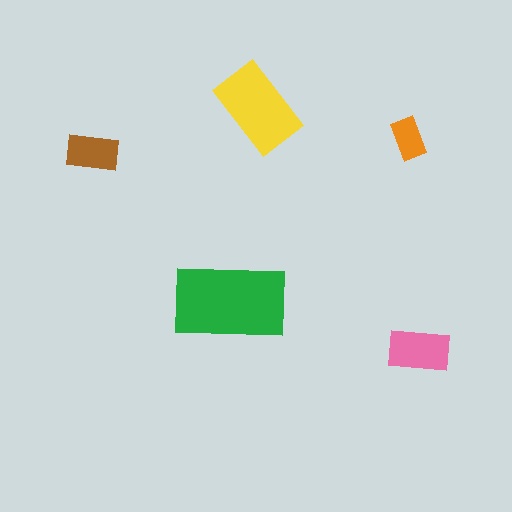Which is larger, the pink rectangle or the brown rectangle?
The pink one.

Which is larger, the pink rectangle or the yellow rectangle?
The yellow one.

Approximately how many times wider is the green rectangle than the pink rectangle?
About 2 times wider.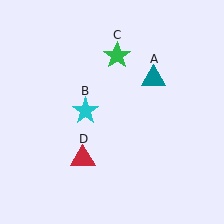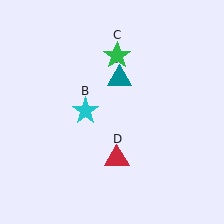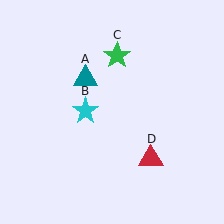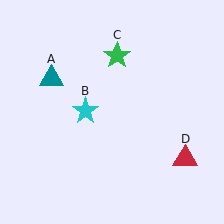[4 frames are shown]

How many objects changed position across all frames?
2 objects changed position: teal triangle (object A), red triangle (object D).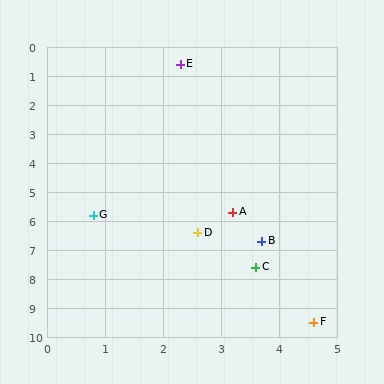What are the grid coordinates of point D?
Point D is at approximately (2.6, 6.4).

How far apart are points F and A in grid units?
Points F and A are about 4.0 grid units apart.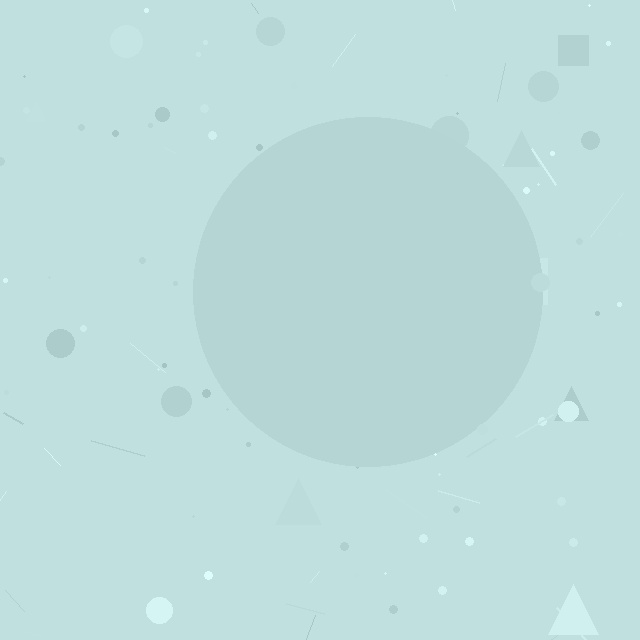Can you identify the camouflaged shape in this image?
The camouflaged shape is a circle.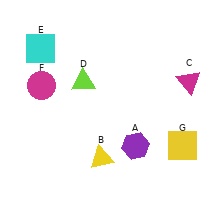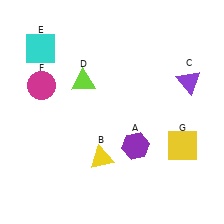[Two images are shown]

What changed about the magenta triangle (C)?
In Image 1, C is magenta. In Image 2, it changed to purple.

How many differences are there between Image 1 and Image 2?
There is 1 difference between the two images.